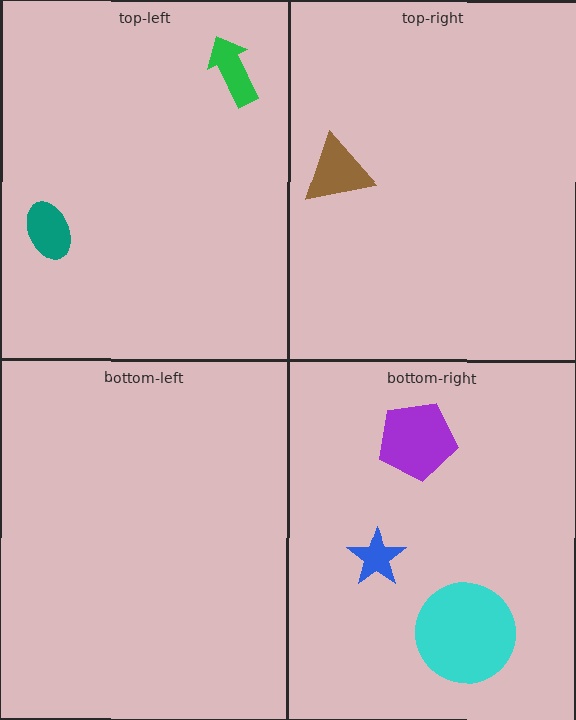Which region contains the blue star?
The bottom-right region.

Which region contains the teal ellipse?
The top-left region.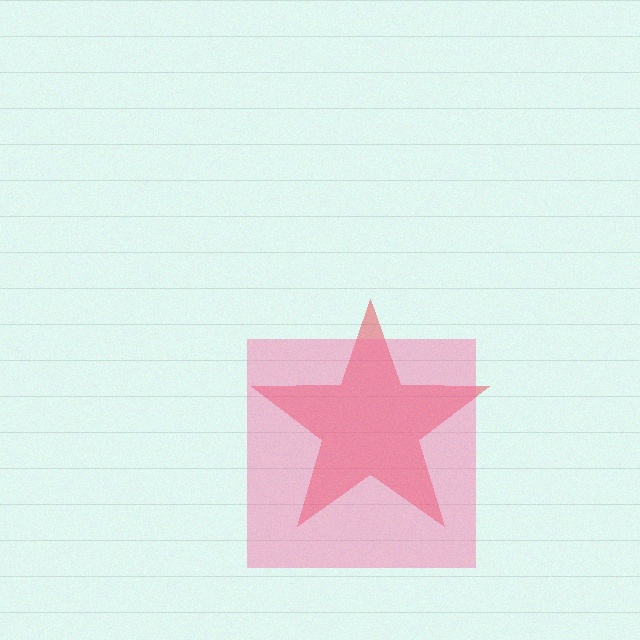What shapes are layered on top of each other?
The layered shapes are: a red star, a pink square.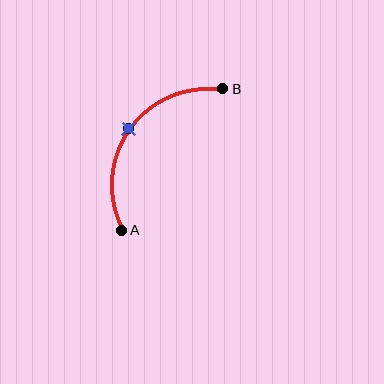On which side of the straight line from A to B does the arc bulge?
The arc bulges above and to the left of the straight line connecting A and B.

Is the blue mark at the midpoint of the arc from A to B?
Yes. The blue mark lies on the arc at equal arc-length from both A and B — it is the arc midpoint.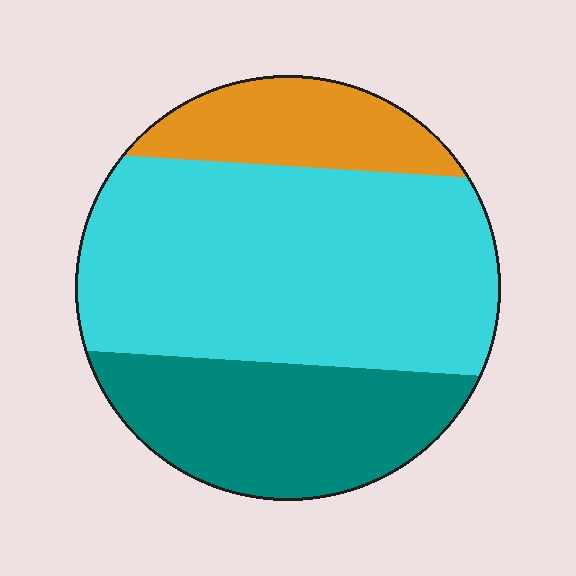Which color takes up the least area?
Orange, at roughly 15%.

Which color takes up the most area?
Cyan, at roughly 55%.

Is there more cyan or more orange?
Cyan.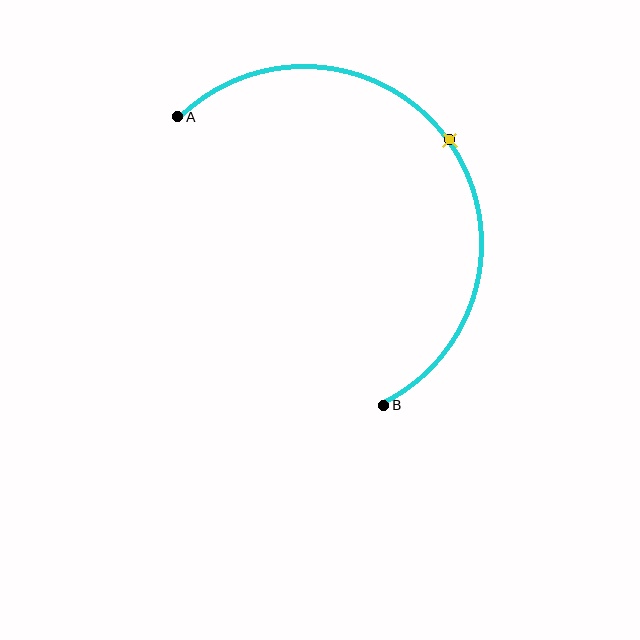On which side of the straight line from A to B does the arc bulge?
The arc bulges above and to the right of the straight line connecting A and B.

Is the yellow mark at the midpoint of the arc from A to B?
Yes. The yellow mark lies on the arc at equal arc-length from both A and B — it is the arc midpoint.